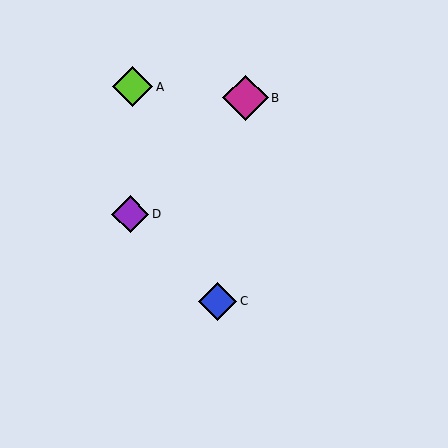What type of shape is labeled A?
Shape A is a lime diamond.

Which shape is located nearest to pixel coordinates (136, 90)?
The lime diamond (labeled A) at (133, 87) is nearest to that location.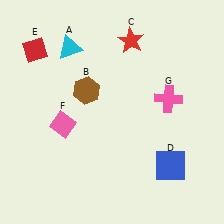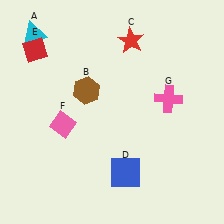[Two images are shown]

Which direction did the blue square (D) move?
The blue square (D) moved left.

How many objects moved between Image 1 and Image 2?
2 objects moved between the two images.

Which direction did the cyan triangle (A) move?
The cyan triangle (A) moved left.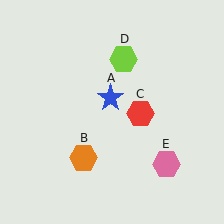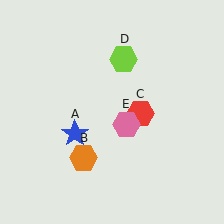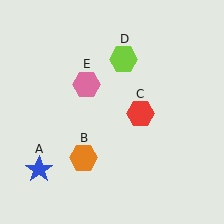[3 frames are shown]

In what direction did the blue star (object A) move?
The blue star (object A) moved down and to the left.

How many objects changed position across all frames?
2 objects changed position: blue star (object A), pink hexagon (object E).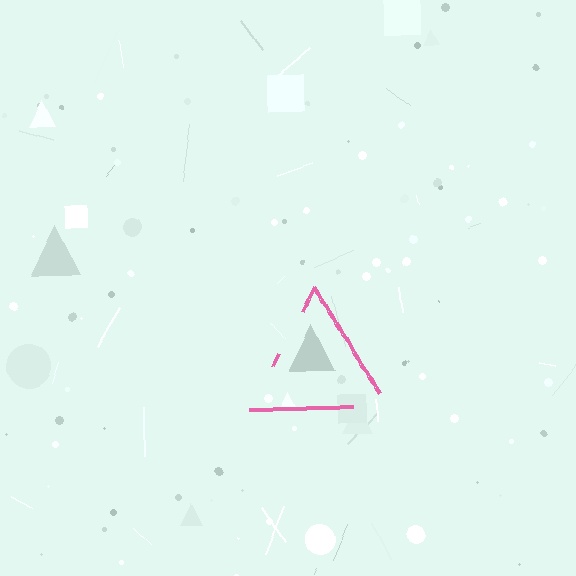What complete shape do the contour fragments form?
The contour fragments form a triangle.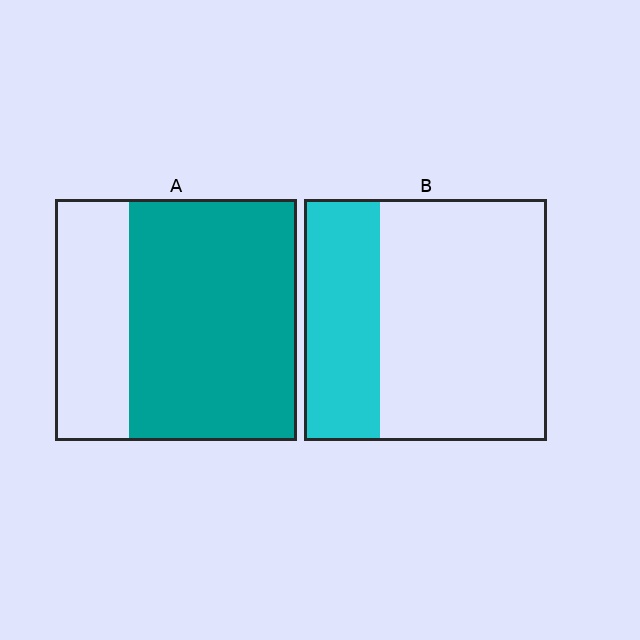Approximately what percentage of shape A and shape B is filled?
A is approximately 70% and B is approximately 30%.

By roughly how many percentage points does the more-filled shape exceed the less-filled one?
By roughly 40 percentage points (A over B).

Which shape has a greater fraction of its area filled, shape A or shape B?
Shape A.